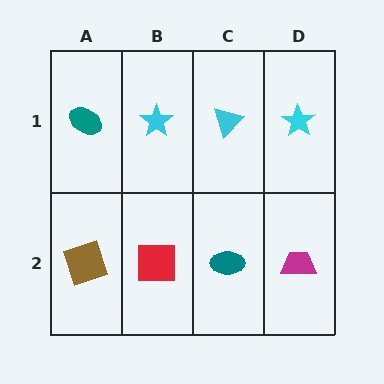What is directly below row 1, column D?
A magenta trapezoid.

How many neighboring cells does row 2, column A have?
2.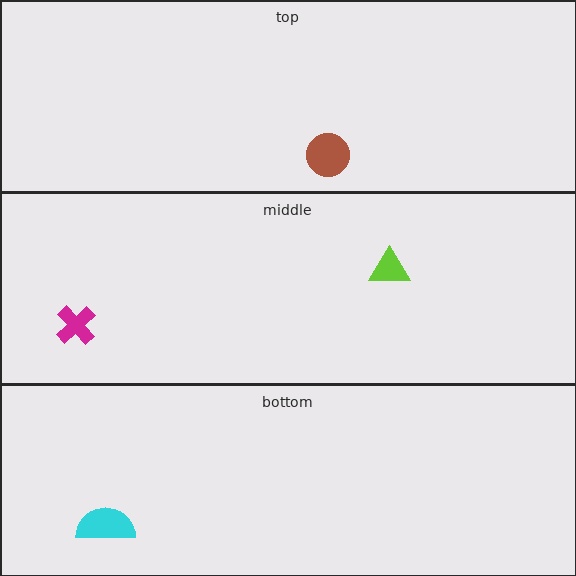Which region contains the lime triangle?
The middle region.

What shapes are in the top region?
The brown circle.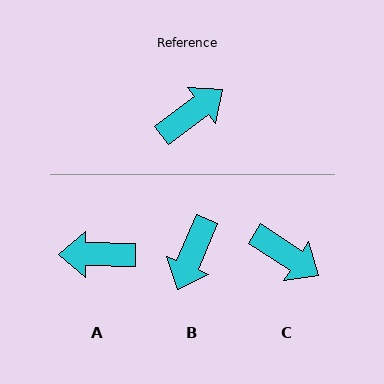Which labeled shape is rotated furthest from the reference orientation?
B, about 150 degrees away.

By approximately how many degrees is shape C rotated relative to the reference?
Approximately 70 degrees clockwise.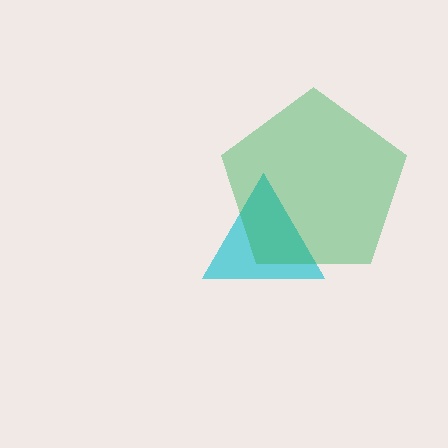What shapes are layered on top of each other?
The layered shapes are: a cyan triangle, a green pentagon.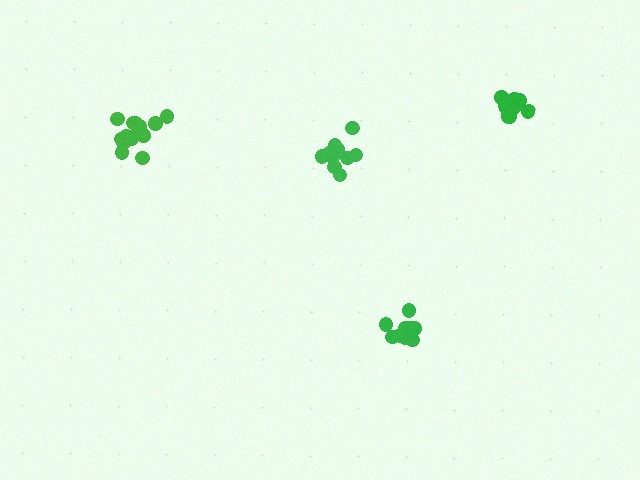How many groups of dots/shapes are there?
There are 4 groups.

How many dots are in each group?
Group 1: 12 dots, Group 2: 14 dots, Group 3: 13 dots, Group 4: 11 dots (50 total).